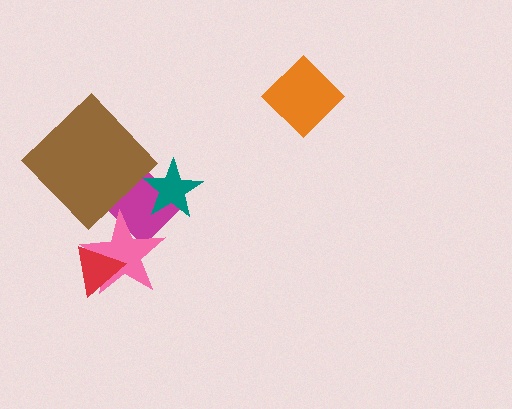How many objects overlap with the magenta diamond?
3 objects overlap with the magenta diamond.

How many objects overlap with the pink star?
2 objects overlap with the pink star.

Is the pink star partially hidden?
Yes, it is partially covered by another shape.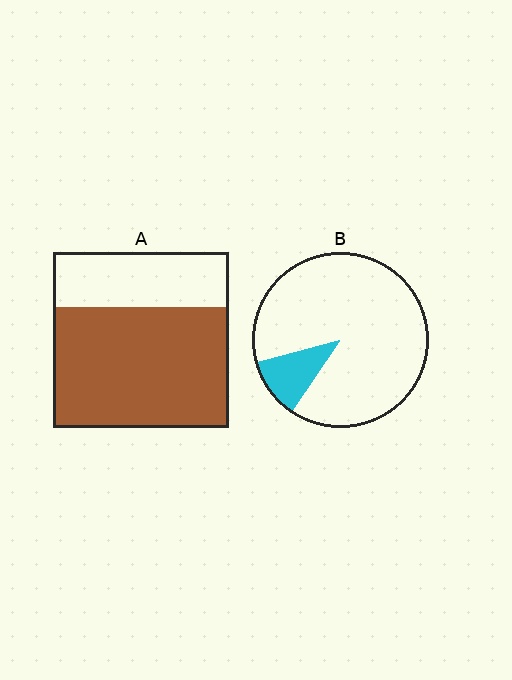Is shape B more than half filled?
No.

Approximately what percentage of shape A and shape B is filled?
A is approximately 70% and B is approximately 10%.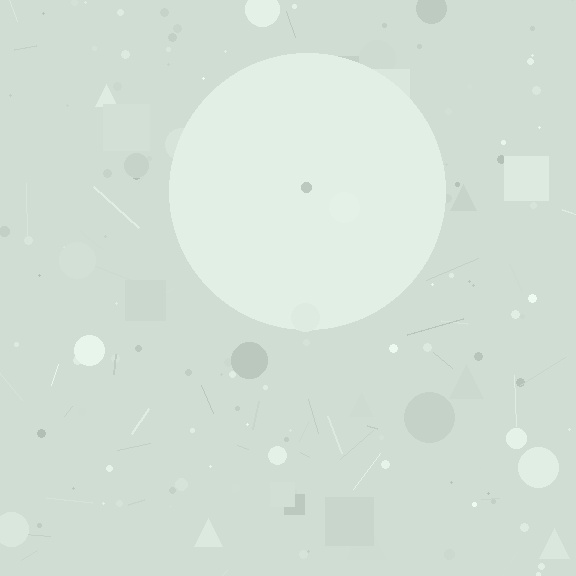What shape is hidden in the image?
A circle is hidden in the image.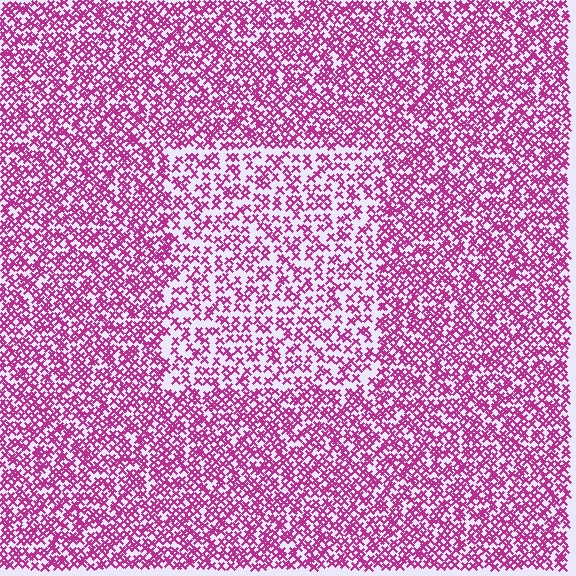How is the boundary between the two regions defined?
The boundary is defined by a change in element density (approximately 1.7x ratio). All elements are the same color, size, and shape.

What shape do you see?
I see a rectangle.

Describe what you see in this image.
The image contains small magenta elements arranged at two different densities. A rectangle-shaped region is visible where the elements are less densely packed than the surrounding area.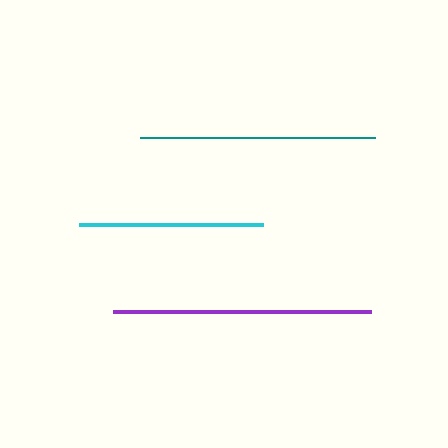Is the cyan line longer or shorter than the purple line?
The purple line is longer than the cyan line.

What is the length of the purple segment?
The purple segment is approximately 258 pixels long.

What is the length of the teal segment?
The teal segment is approximately 236 pixels long.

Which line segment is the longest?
The purple line is the longest at approximately 258 pixels.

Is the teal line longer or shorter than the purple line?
The purple line is longer than the teal line.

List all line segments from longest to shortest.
From longest to shortest: purple, teal, cyan.